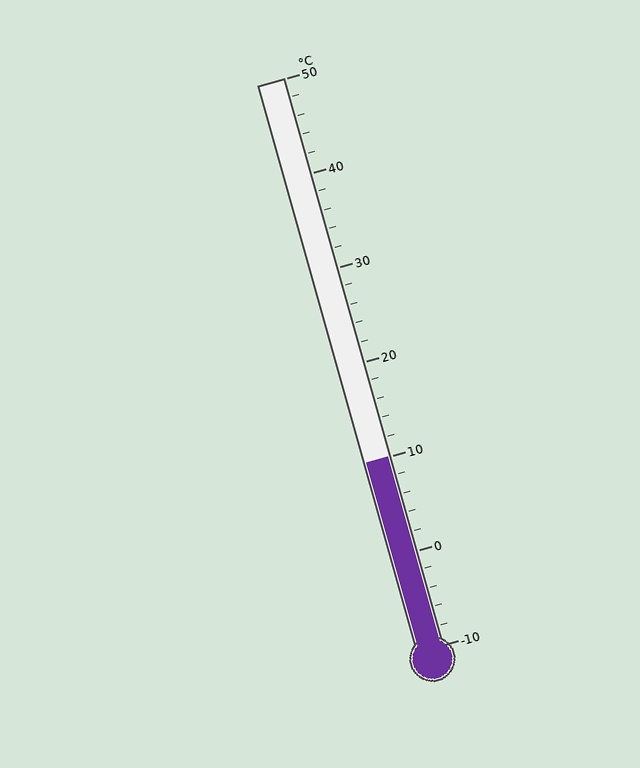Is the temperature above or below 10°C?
The temperature is at 10°C.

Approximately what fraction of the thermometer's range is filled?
The thermometer is filled to approximately 35% of its range.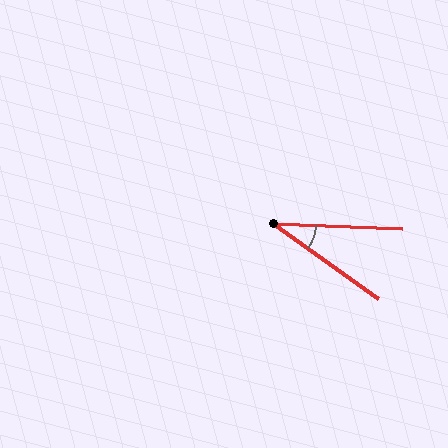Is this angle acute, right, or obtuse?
It is acute.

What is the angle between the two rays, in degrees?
Approximately 33 degrees.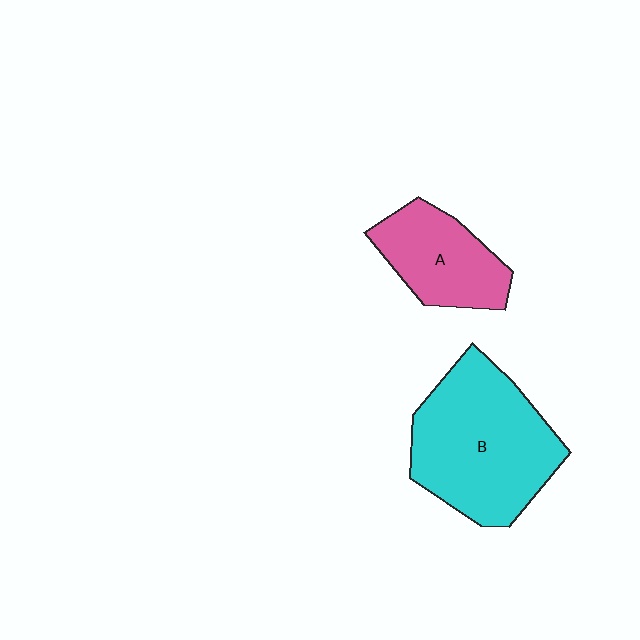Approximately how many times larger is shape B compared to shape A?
Approximately 1.8 times.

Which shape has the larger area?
Shape B (cyan).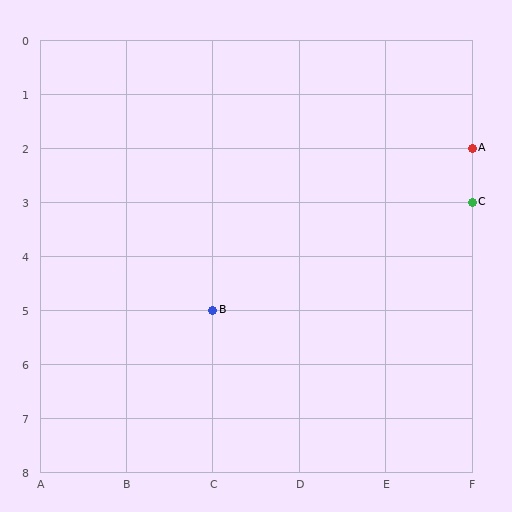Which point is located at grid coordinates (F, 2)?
Point A is at (F, 2).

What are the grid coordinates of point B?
Point B is at grid coordinates (C, 5).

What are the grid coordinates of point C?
Point C is at grid coordinates (F, 3).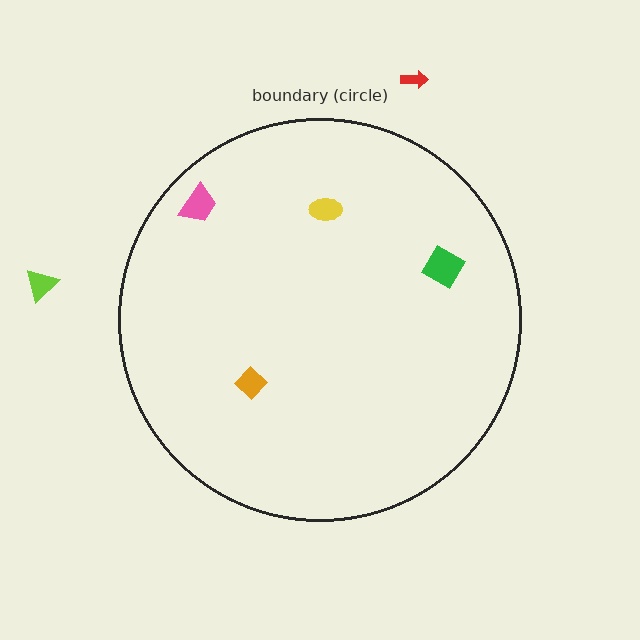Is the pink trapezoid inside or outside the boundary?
Inside.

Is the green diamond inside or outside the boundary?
Inside.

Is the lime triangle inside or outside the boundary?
Outside.